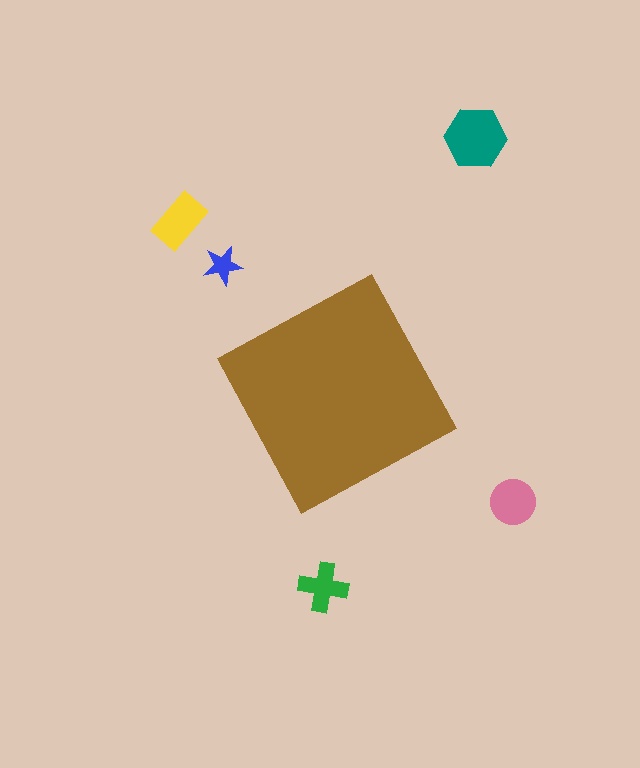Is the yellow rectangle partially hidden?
No, the yellow rectangle is fully visible.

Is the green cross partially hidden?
No, the green cross is fully visible.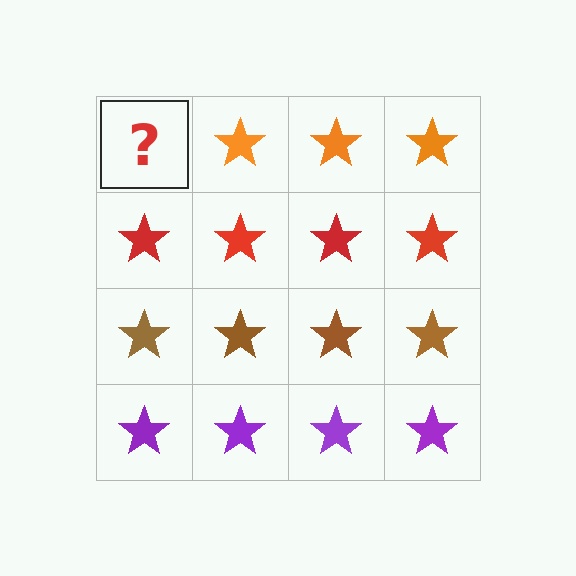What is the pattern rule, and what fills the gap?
The rule is that each row has a consistent color. The gap should be filled with an orange star.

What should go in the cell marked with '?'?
The missing cell should contain an orange star.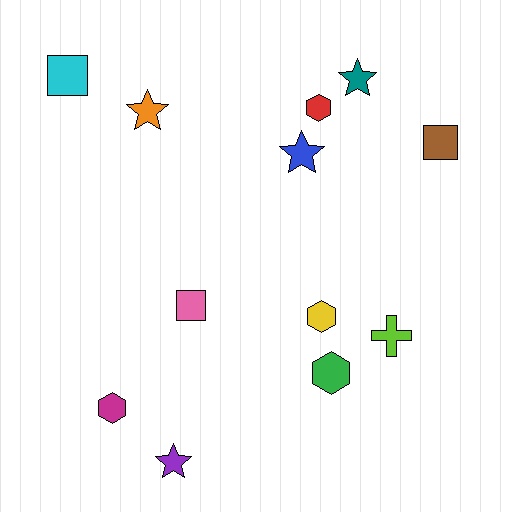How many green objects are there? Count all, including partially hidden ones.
There is 1 green object.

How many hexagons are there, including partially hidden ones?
There are 4 hexagons.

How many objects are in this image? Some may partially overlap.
There are 12 objects.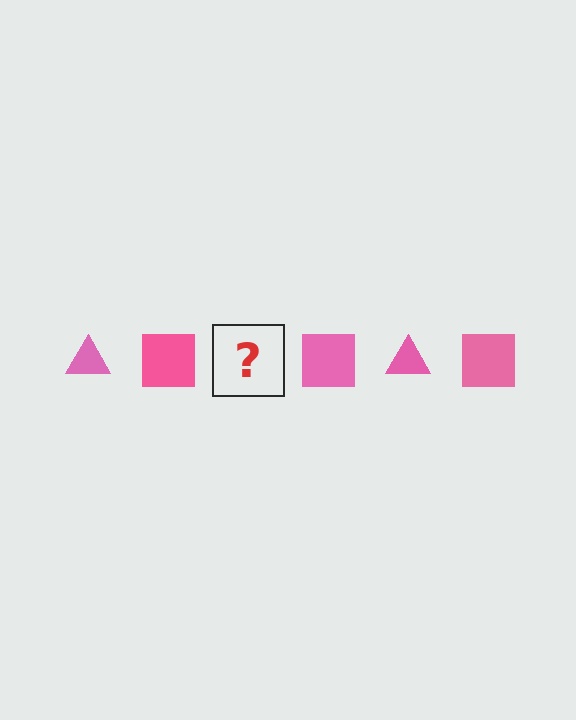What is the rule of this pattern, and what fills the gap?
The rule is that the pattern cycles through triangle, square shapes in pink. The gap should be filled with a pink triangle.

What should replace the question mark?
The question mark should be replaced with a pink triangle.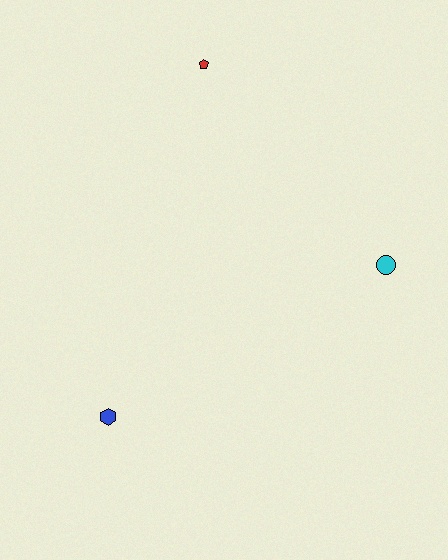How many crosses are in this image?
There are no crosses.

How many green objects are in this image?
There are no green objects.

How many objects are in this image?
There are 3 objects.